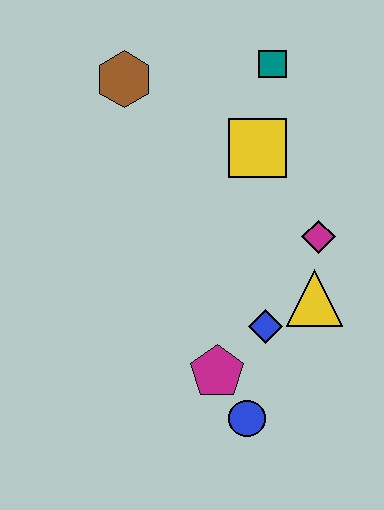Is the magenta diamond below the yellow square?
Yes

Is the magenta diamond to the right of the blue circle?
Yes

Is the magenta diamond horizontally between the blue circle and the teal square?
No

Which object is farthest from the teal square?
The blue circle is farthest from the teal square.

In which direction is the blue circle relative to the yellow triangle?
The blue circle is below the yellow triangle.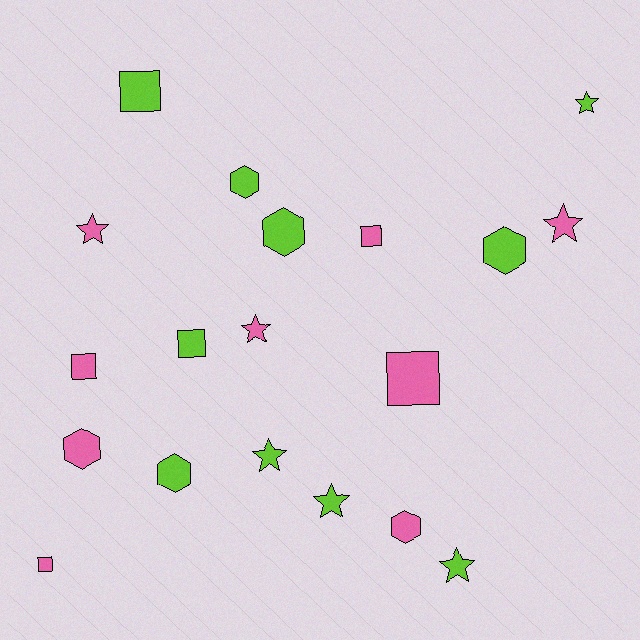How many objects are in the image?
There are 19 objects.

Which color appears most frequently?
Lime, with 10 objects.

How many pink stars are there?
There are 3 pink stars.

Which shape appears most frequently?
Star, with 7 objects.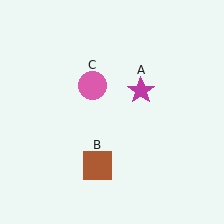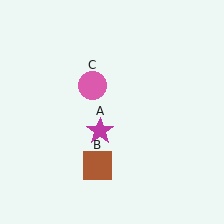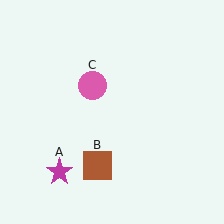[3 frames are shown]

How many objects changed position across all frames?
1 object changed position: magenta star (object A).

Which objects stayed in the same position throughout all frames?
Brown square (object B) and pink circle (object C) remained stationary.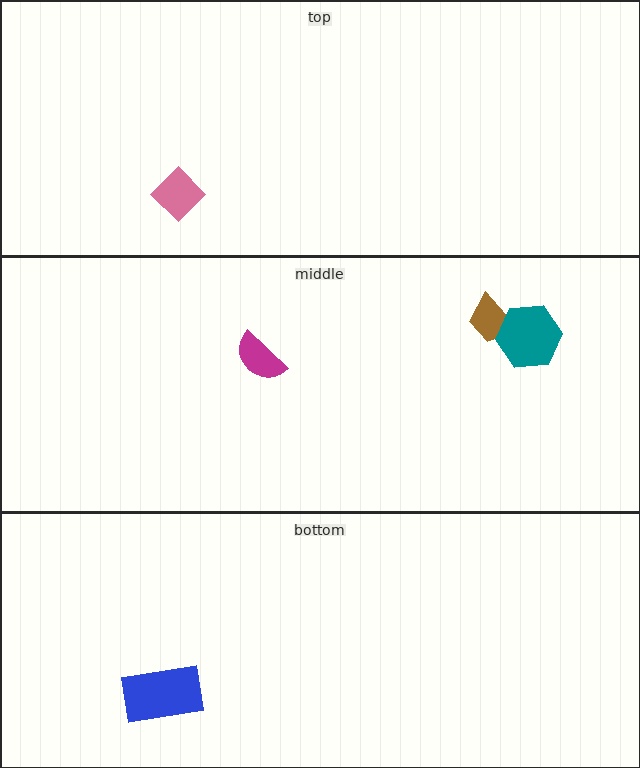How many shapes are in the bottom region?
1.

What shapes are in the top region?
The pink diamond.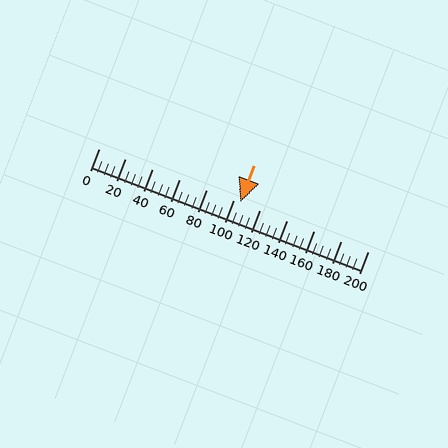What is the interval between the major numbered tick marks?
The major tick marks are spaced 20 units apart.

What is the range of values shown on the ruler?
The ruler shows values from 0 to 200.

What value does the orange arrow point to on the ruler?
The orange arrow points to approximately 105.